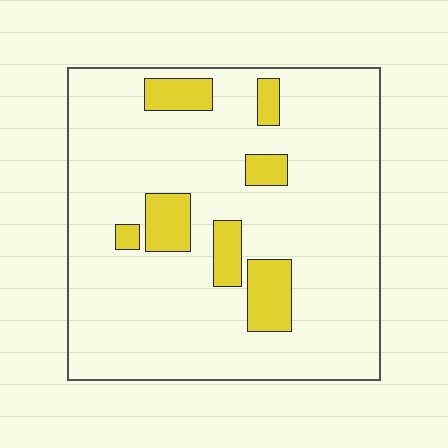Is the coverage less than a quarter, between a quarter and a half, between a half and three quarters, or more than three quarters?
Less than a quarter.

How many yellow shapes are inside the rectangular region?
7.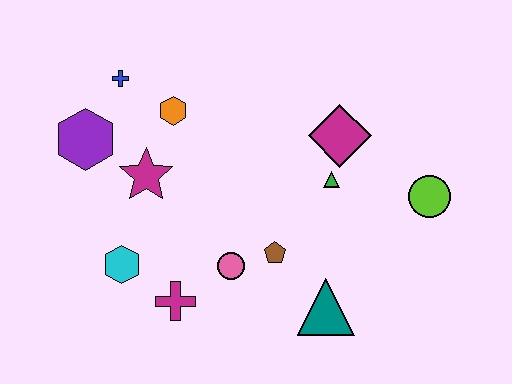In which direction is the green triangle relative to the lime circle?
The green triangle is to the left of the lime circle.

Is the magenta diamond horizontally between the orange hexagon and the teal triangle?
No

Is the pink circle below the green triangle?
Yes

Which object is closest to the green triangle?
The magenta diamond is closest to the green triangle.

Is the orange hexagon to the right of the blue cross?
Yes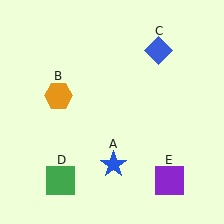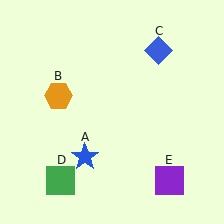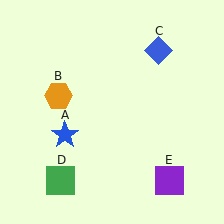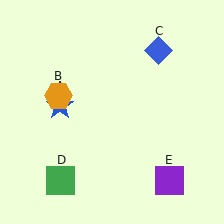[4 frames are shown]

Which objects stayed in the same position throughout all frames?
Orange hexagon (object B) and blue diamond (object C) and green square (object D) and purple square (object E) remained stationary.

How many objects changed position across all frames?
1 object changed position: blue star (object A).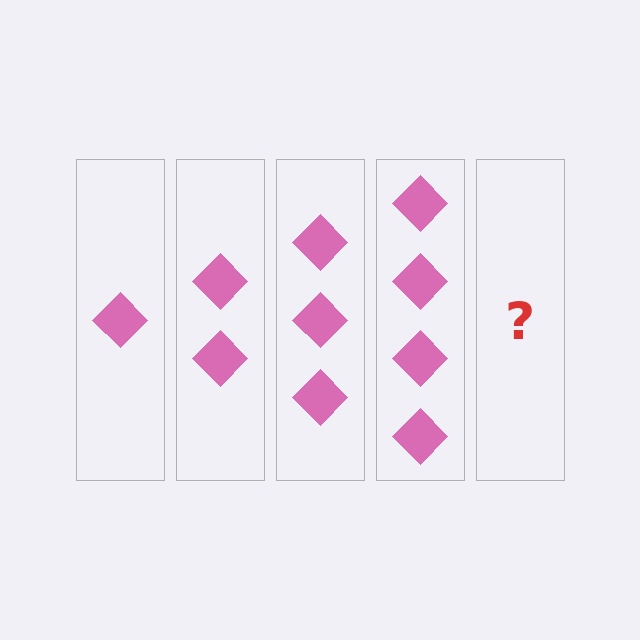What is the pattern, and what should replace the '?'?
The pattern is that each step adds one more diamond. The '?' should be 5 diamonds.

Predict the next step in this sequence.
The next step is 5 diamonds.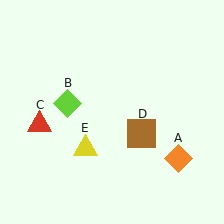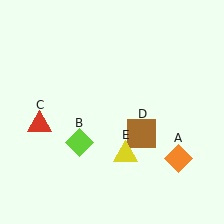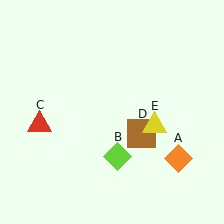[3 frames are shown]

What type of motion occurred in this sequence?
The lime diamond (object B), yellow triangle (object E) rotated counterclockwise around the center of the scene.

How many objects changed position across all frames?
2 objects changed position: lime diamond (object B), yellow triangle (object E).